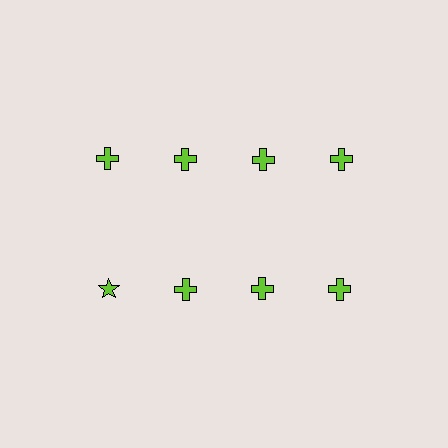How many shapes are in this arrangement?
There are 8 shapes arranged in a grid pattern.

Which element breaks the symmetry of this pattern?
The lime star in the second row, leftmost column breaks the symmetry. All other shapes are lime crosses.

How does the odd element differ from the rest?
It has a different shape: star instead of cross.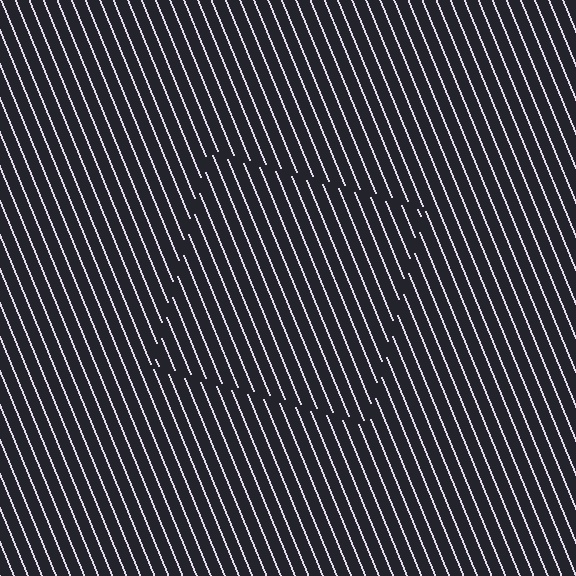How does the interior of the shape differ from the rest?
The interior of the shape contains the same grating, shifted by half a period — the contour is defined by the phase discontinuity where line-ends from the inner and outer gratings abut.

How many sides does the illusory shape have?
4 sides — the line-ends trace a square.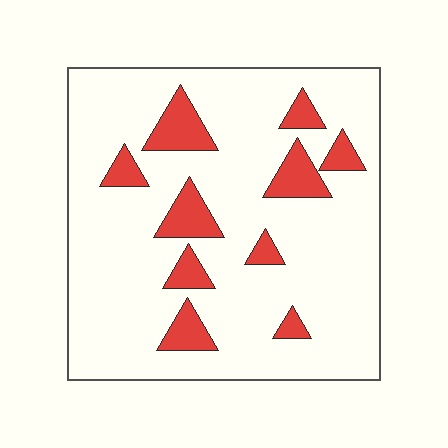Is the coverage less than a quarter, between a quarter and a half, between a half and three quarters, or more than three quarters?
Less than a quarter.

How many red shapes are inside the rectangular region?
10.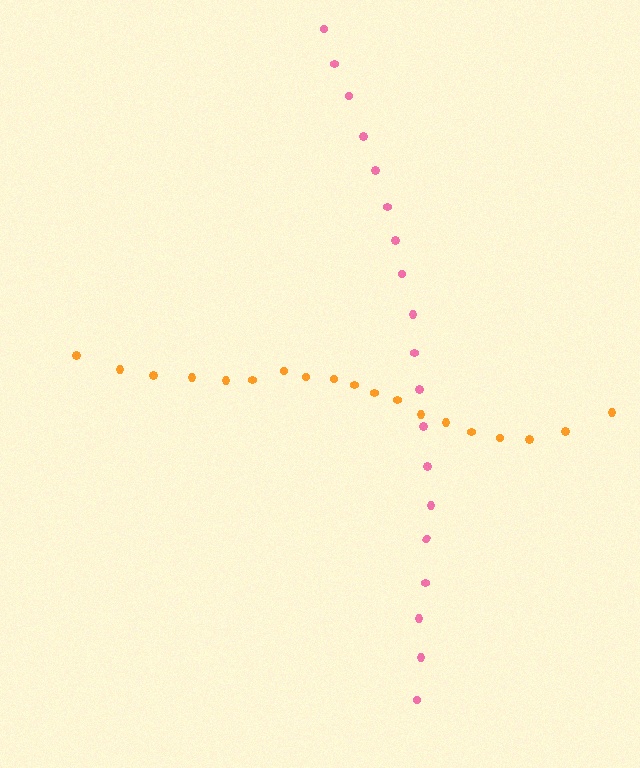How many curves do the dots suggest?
There are 2 distinct paths.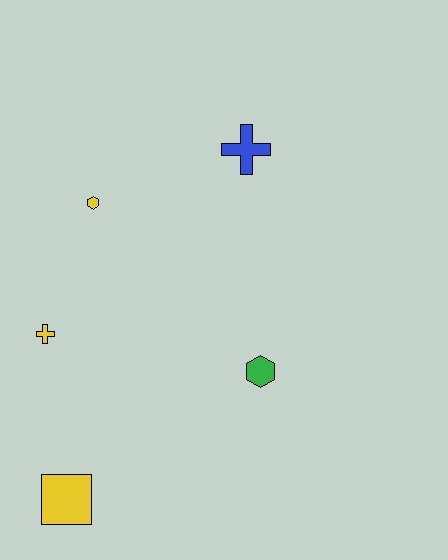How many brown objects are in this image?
There are no brown objects.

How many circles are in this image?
There are no circles.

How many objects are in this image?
There are 5 objects.